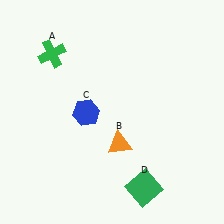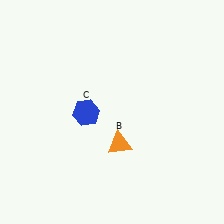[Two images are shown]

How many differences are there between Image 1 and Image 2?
There are 2 differences between the two images.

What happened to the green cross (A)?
The green cross (A) was removed in Image 2. It was in the top-left area of Image 1.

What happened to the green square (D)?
The green square (D) was removed in Image 2. It was in the bottom-right area of Image 1.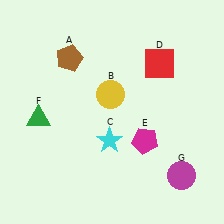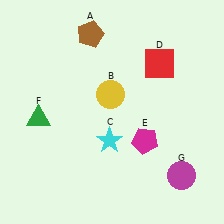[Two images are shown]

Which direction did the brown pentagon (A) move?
The brown pentagon (A) moved up.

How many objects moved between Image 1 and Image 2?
1 object moved between the two images.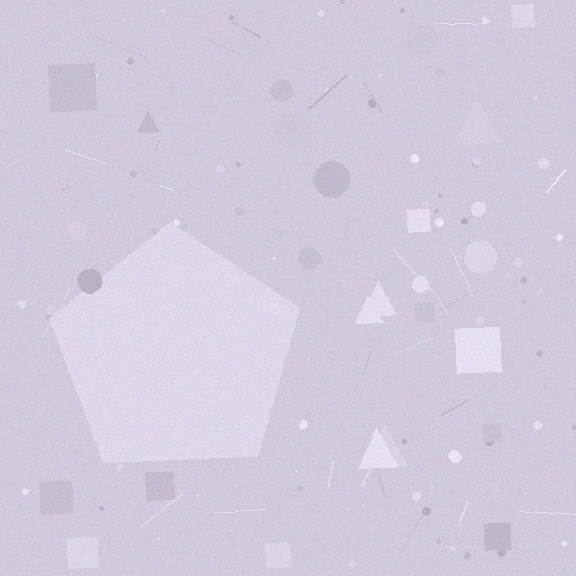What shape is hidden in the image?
A pentagon is hidden in the image.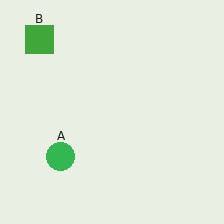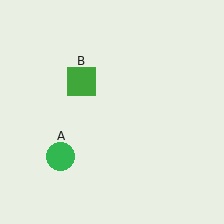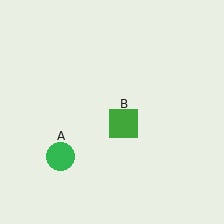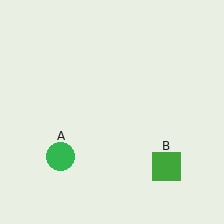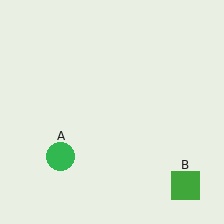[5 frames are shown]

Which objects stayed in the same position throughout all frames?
Green circle (object A) remained stationary.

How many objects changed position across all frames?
1 object changed position: green square (object B).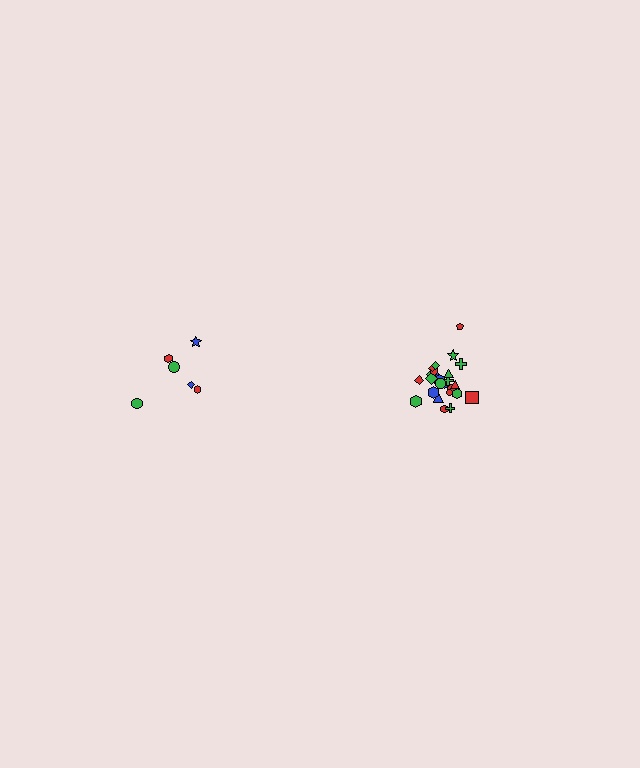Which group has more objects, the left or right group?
The right group.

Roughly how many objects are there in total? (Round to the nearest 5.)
Roughly 30 objects in total.